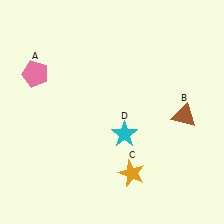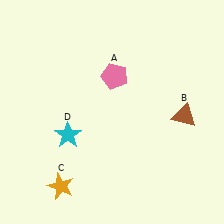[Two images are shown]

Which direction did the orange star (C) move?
The orange star (C) moved left.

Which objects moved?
The objects that moved are: the pink pentagon (A), the orange star (C), the cyan star (D).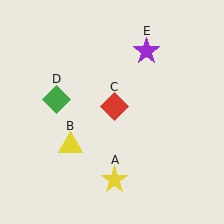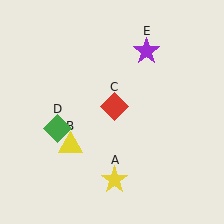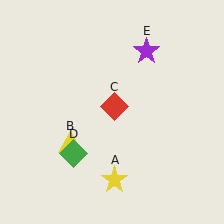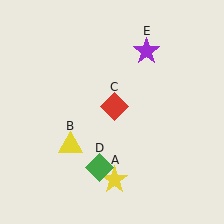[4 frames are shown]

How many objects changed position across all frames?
1 object changed position: green diamond (object D).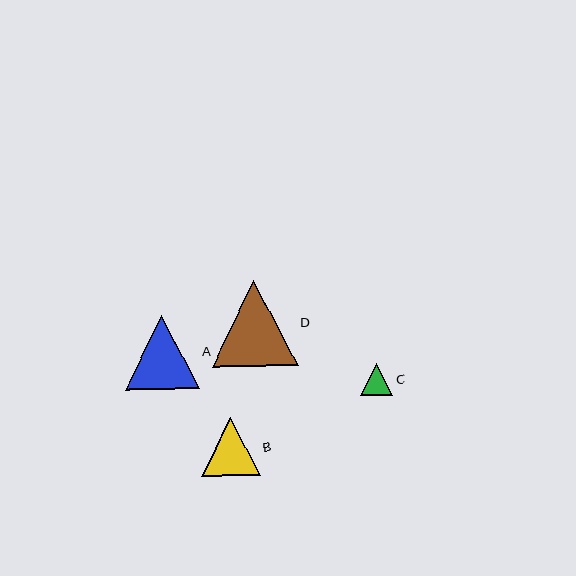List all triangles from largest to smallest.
From largest to smallest: D, A, B, C.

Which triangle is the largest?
Triangle D is the largest with a size of approximately 86 pixels.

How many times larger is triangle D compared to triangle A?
Triangle D is approximately 1.2 times the size of triangle A.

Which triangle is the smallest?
Triangle C is the smallest with a size of approximately 32 pixels.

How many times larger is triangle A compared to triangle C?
Triangle A is approximately 2.3 times the size of triangle C.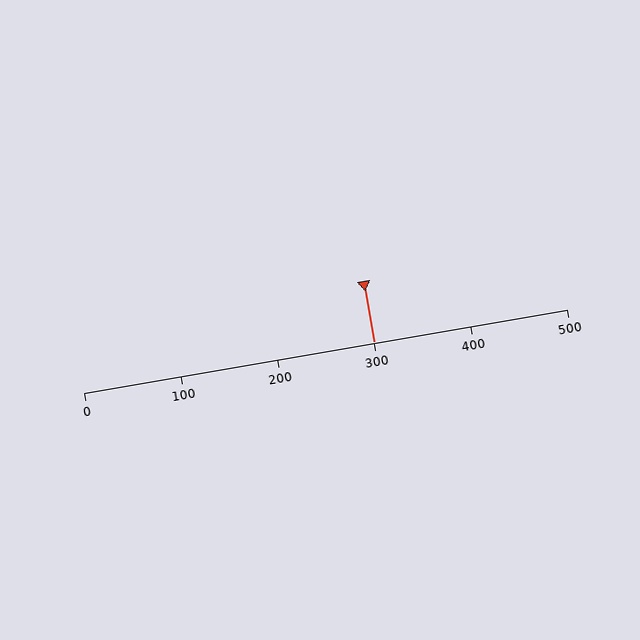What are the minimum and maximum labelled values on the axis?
The axis runs from 0 to 500.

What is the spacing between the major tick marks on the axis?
The major ticks are spaced 100 apart.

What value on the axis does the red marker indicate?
The marker indicates approximately 300.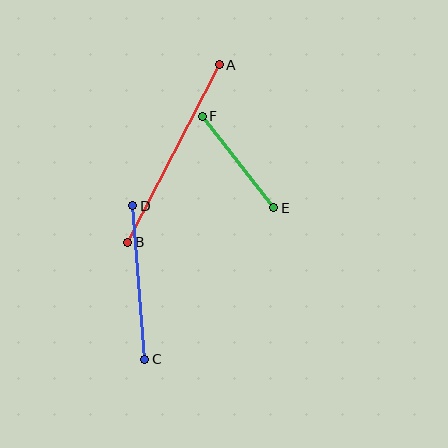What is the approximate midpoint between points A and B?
The midpoint is at approximately (173, 153) pixels.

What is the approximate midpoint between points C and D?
The midpoint is at approximately (139, 283) pixels.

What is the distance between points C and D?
The distance is approximately 154 pixels.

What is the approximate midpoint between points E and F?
The midpoint is at approximately (238, 162) pixels.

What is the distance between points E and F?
The distance is approximately 116 pixels.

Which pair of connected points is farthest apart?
Points A and B are farthest apart.